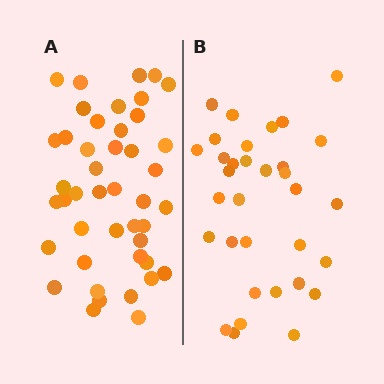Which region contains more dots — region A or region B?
Region A (the left region) has more dots.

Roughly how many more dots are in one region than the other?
Region A has roughly 12 or so more dots than region B.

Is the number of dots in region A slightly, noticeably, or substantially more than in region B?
Region A has noticeably more, but not dramatically so. The ratio is roughly 1.3 to 1.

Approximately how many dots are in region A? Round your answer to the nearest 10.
About 40 dots. (The exact count is 44, which rounds to 40.)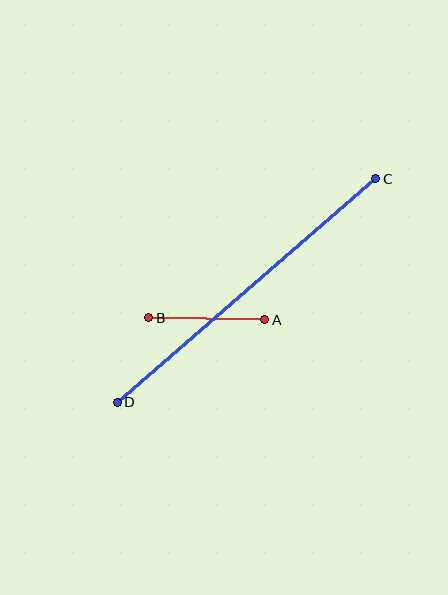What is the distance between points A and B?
The distance is approximately 116 pixels.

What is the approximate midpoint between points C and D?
The midpoint is at approximately (246, 290) pixels.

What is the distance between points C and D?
The distance is approximately 342 pixels.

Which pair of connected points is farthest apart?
Points C and D are farthest apart.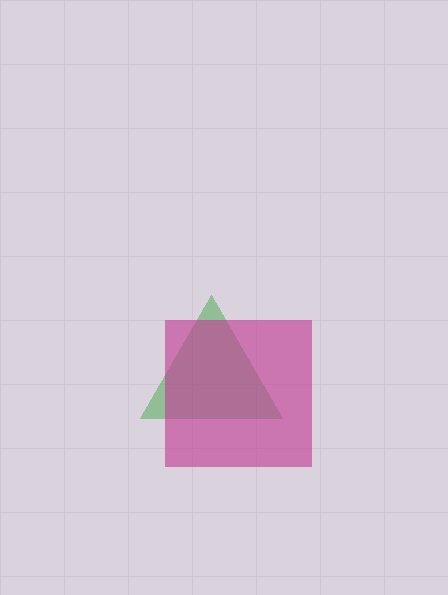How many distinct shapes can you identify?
There are 2 distinct shapes: a green triangle, a magenta square.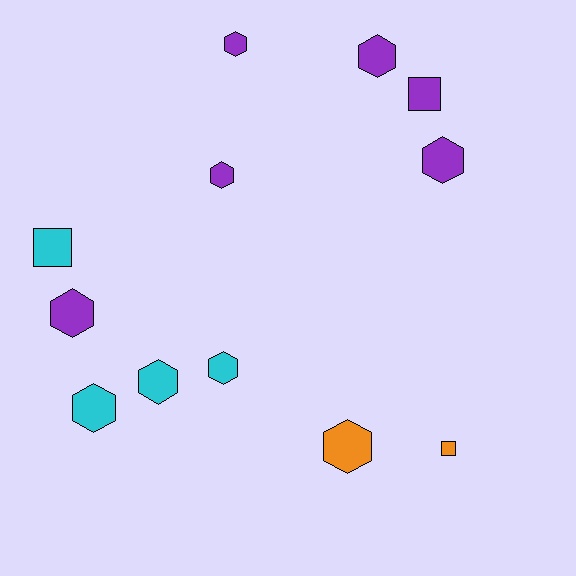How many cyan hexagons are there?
There are 3 cyan hexagons.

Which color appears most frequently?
Purple, with 6 objects.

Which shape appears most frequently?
Hexagon, with 9 objects.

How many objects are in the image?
There are 12 objects.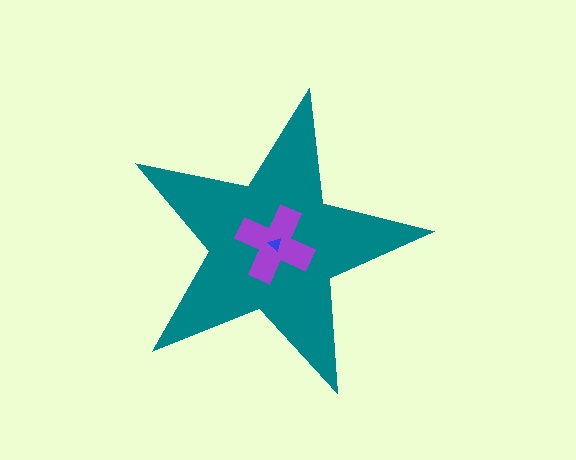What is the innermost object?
The blue triangle.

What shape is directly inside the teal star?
The purple cross.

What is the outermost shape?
The teal star.